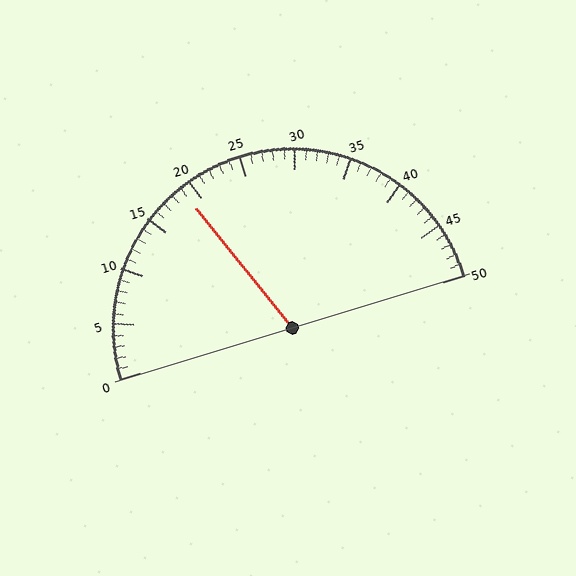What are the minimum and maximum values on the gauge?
The gauge ranges from 0 to 50.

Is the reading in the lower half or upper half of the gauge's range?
The reading is in the lower half of the range (0 to 50).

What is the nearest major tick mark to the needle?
The nearest major tick mark is 20.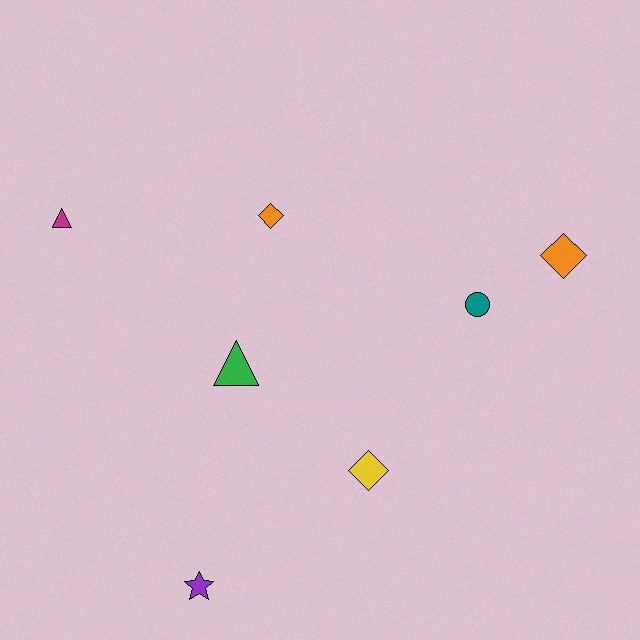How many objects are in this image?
There are 7 objects.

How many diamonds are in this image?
There are 3 diamonds.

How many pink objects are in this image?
There are no pink objects.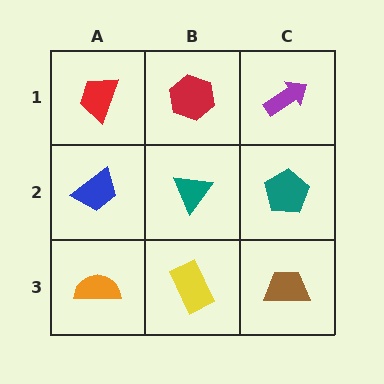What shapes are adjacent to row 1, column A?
A blue trapezoid (row 2, column A), a red hexagon (row 1, column B).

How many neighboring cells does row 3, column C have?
2.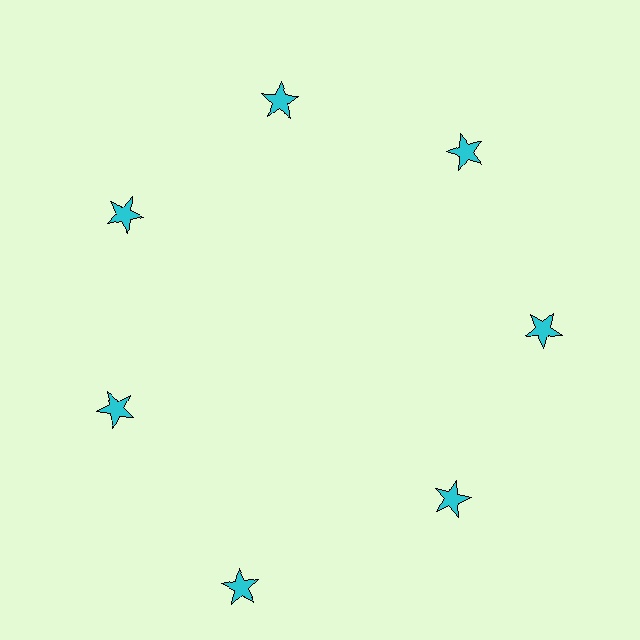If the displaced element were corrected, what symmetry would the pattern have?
It would have 7-fold rotational symmetry — the pattern would map onto itself every 51 degrees.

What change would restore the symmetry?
The symmetry would be restored by moving it inward, back onto the ring so that all 7 stars sit at equal angles and equal distance from the center.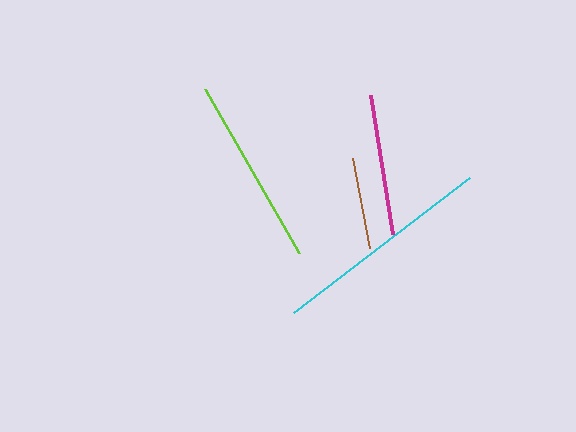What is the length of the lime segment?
The lime segment is approximately 189 pixels long.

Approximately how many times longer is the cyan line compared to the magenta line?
The cyan line is approximately 1.6 times the length of the magenta line.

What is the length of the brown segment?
The brown segment is approximately 92 pixels long.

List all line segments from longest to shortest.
From longest to shortest: cyan, lime, magenta, brown.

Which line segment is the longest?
The cyan line is the longest at approximately 221 pixels.